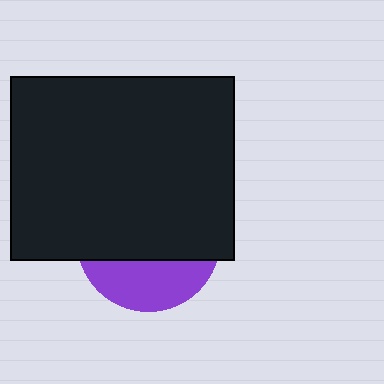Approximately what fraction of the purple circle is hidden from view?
Roughly 68% of the purple circle is hidden behind the black rectangle.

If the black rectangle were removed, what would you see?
You would see the complete purple circle.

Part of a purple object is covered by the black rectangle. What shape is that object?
It is a circle.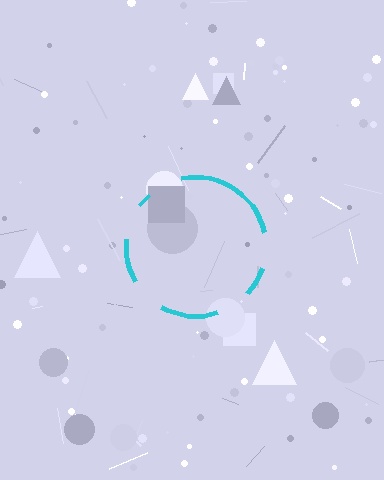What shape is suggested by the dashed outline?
The dashed outline suggests a circle.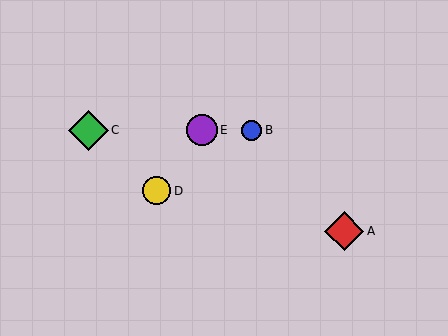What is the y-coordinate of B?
Object B is at y≈130.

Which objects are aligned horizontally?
Objects B, C, E are aligned horizontally.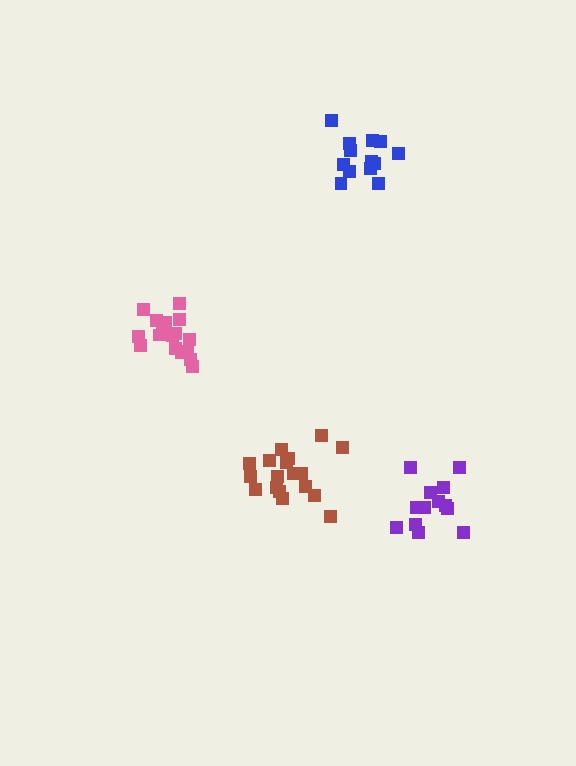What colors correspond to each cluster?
The clusters are colored: blue, purple, brown, pink.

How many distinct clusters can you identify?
There are 4 distinct clusters.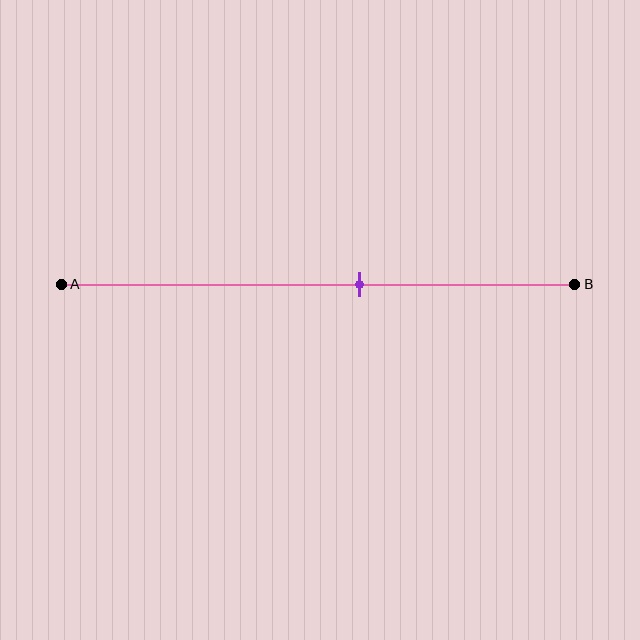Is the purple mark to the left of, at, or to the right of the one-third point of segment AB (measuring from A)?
The purple mark is to the right of the one-third point of segment AB.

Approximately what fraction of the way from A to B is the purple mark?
The purple mark is approximately 60% of the way from A to B.